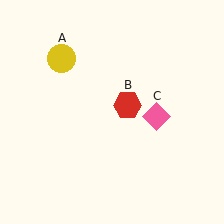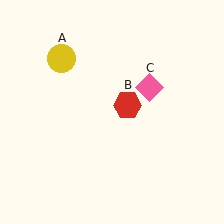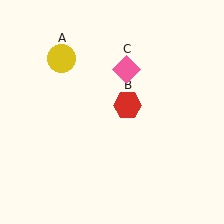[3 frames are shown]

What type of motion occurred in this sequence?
The pink diamond (object C) rotated counterclockwise around the center of the scene.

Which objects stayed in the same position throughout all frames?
Yellow circle (object A) and red hexagon (object B) remained stationary.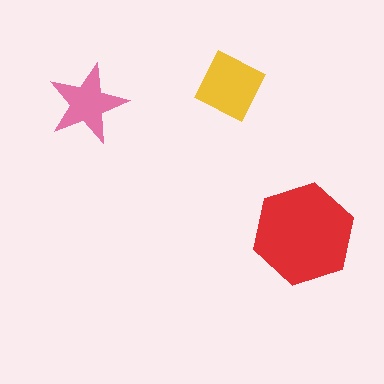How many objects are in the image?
There are 3 objects in the image.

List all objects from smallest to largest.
The pink star, the yellow square, the red hexagon.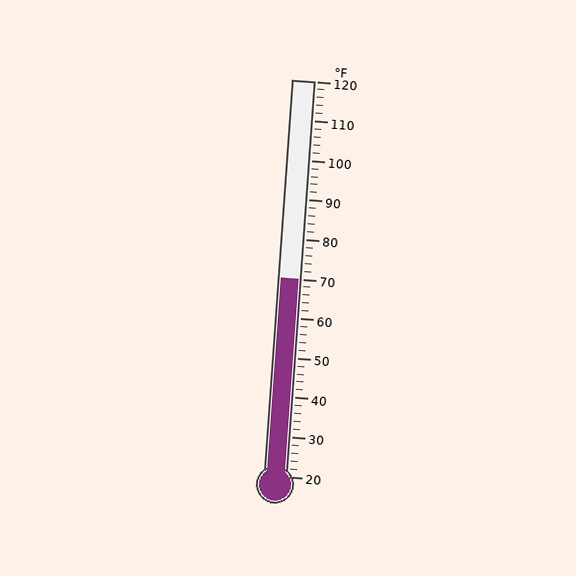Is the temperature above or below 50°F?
The temperature is above 50°F.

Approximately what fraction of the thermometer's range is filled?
The thermometer is filled to approximately 50% of its range.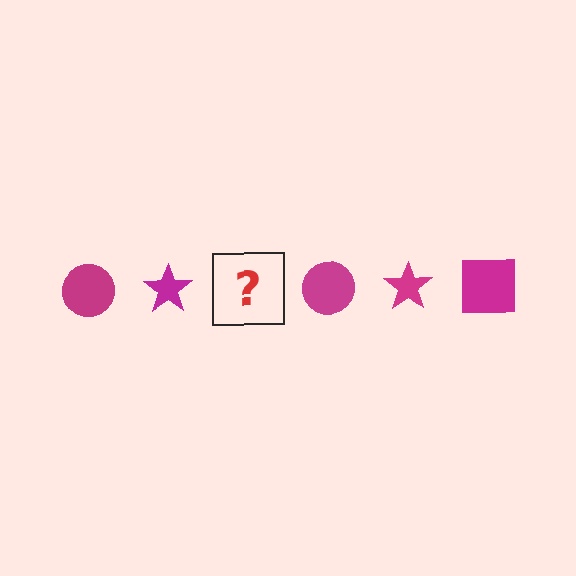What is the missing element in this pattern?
The missing element is a magenta square.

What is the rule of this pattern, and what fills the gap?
The rule is that the pattern cycles through circle, star, square shapes in magenta. The gap should be filled with a magenta square.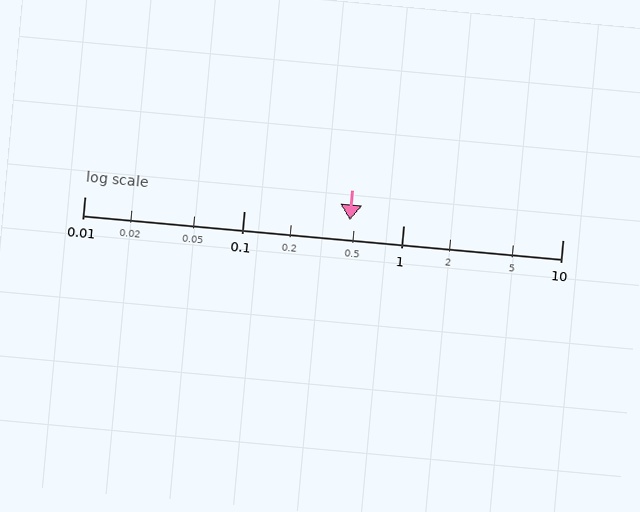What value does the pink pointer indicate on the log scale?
The pointer indicates approximately 0.46.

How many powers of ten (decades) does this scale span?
The scale spans 3 decades, from 0.01 to 10.